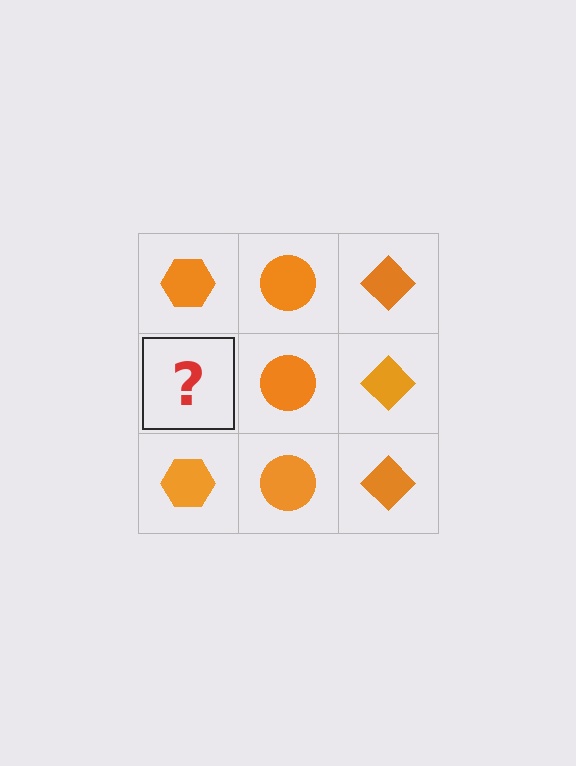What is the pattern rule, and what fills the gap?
The rule is that each column has a consistent shape. The gap should be filled with an orange hexagon.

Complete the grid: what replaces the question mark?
The question mark should be replaced with an orange hexagon.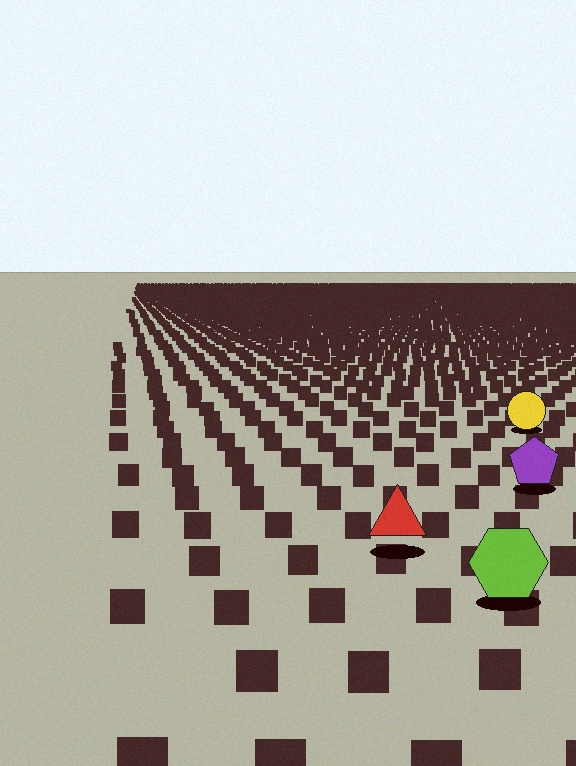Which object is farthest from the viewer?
The yellow circle is farthest from the viewer. It appears smaller and the ground texture around it is denser.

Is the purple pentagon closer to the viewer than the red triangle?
No. The red triangle is closer — you can tell from the texture gradient: the ground texture is coarser near it.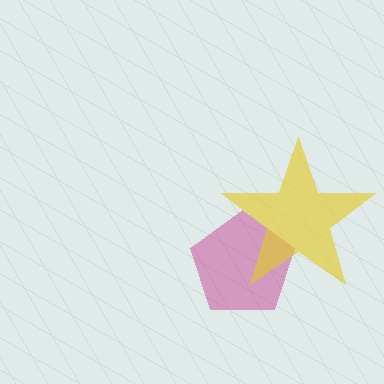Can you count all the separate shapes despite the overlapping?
Yes, there are 2 separate shapes.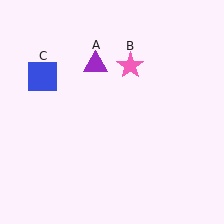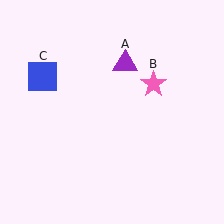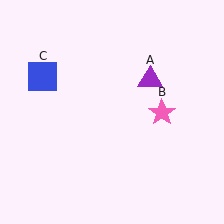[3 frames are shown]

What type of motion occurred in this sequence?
The purple triangle (object A), pink star (object B) rotated clockwise around the center of the scene.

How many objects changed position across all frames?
2 objects changed position: purple triangle (object A), pink star (object B).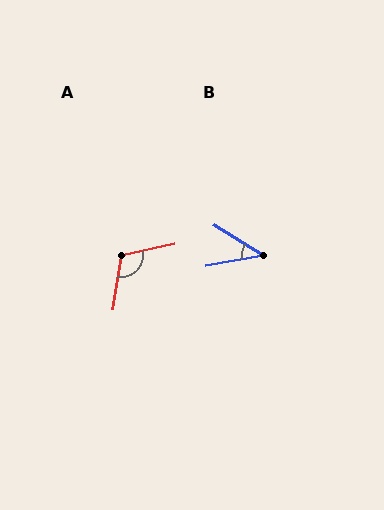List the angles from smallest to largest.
B (42°), A (111°).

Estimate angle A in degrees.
Approximately 111 degrees.